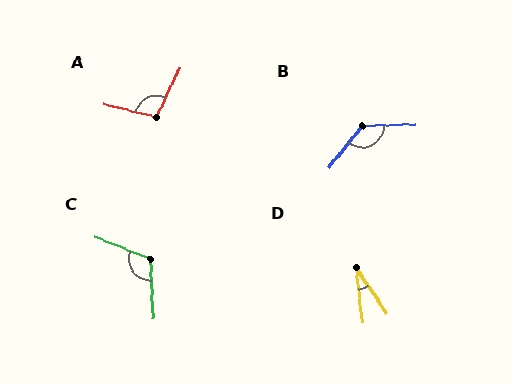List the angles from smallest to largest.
D (28°), A (102°), C (115°), B (130°).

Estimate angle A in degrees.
Approximately 102 degrees.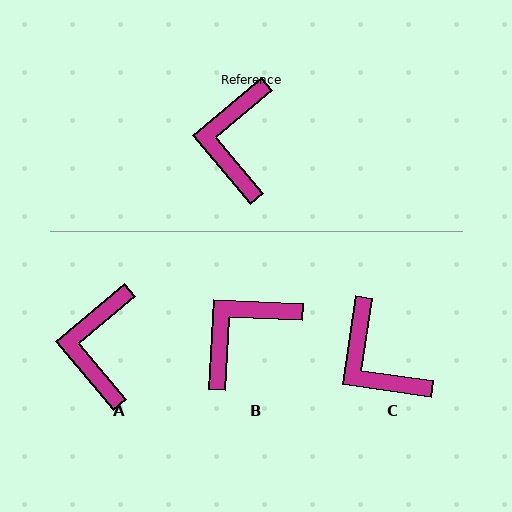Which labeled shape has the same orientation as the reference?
A.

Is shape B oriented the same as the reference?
No, it is off by about 43 degrees.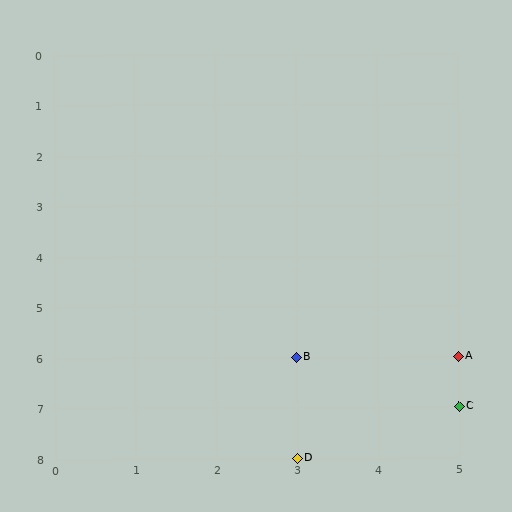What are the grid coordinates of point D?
Point D is at grid coordinates (3, 8).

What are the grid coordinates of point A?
Point A is at grid coordinates (5, 6).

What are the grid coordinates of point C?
Point C is at grid coordinates (5, 7).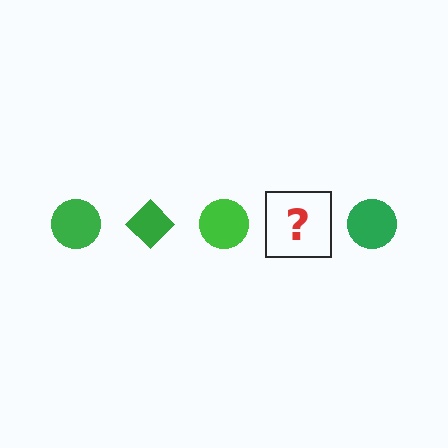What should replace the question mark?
The question mark should be replaced with a green diamond.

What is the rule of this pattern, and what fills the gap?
The rule is that the pattern cycles through circle, diamond shapes in green. The gap should be filled with a green diamond.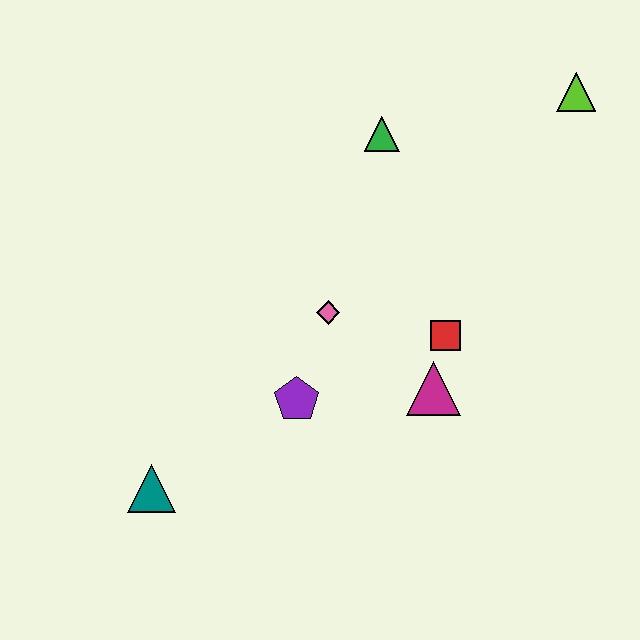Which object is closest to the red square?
The magenta triangle is closest to the red square.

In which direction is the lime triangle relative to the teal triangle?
The lime triangle is to the right of the teal triangle.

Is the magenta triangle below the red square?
Yes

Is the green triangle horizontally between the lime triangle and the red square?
No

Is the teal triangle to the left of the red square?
Yes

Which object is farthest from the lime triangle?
The teal triangle is farthest from the lime triangle.